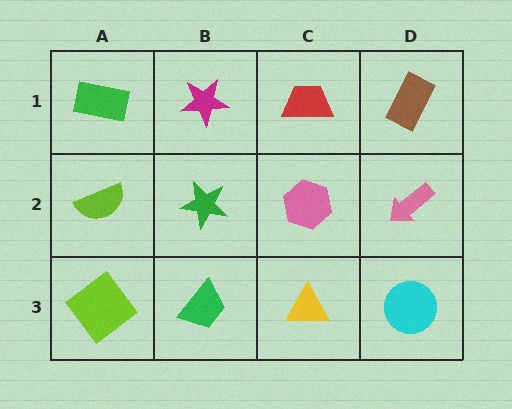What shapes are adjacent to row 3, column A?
A lime semicircle (row 2, column A), a green trapezoid (row 3, column B).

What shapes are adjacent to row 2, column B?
A magenta star (row 1, column B), a green trapezoid (row 3, column B), a lime semicircle (row 2, column A), a pink hexagon (row 2, column C).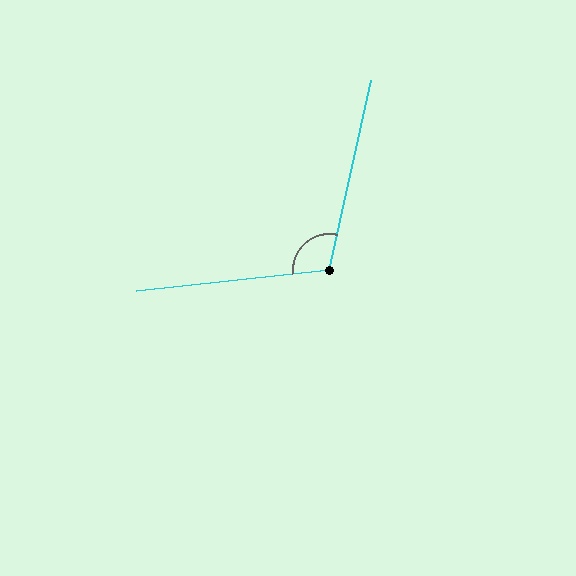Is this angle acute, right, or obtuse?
It is obtuse.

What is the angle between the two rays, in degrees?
Approximately 109 degrees.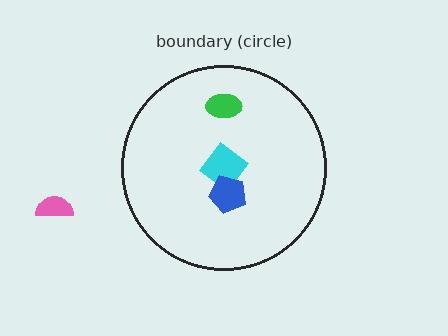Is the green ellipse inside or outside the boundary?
Inside.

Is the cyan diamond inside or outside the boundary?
Inside.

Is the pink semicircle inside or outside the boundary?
Outside.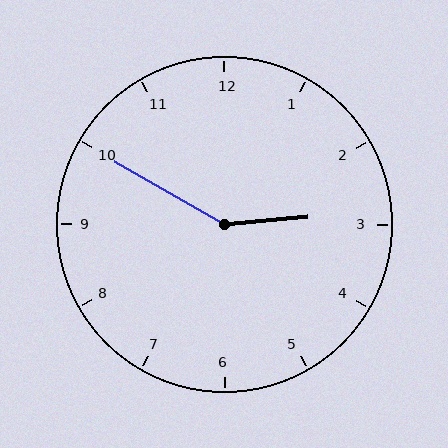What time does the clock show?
2:50.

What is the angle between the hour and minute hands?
Approximately 145 degrees.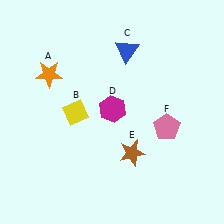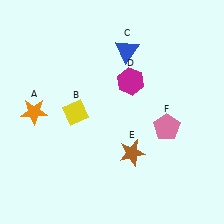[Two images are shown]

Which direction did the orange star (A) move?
The orange star (A) moved down.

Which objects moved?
The objects that moved are: the orange star (A), the magenta hexagon (D).